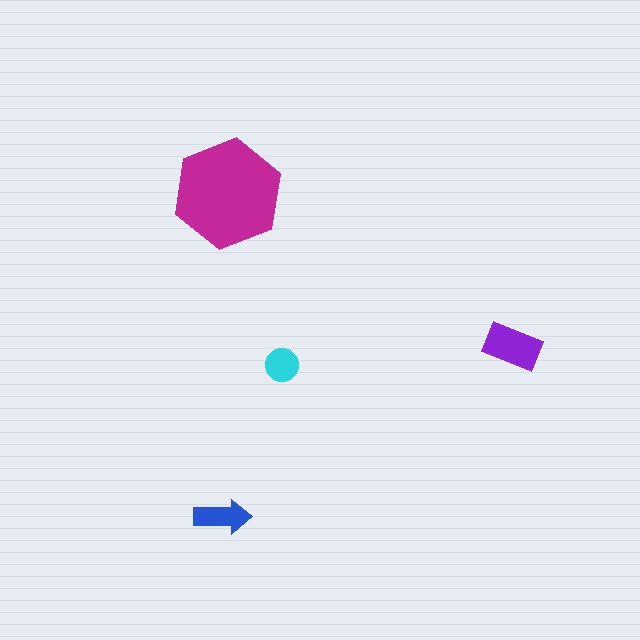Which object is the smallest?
The cyan circle.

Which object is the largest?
The magenta hexagon.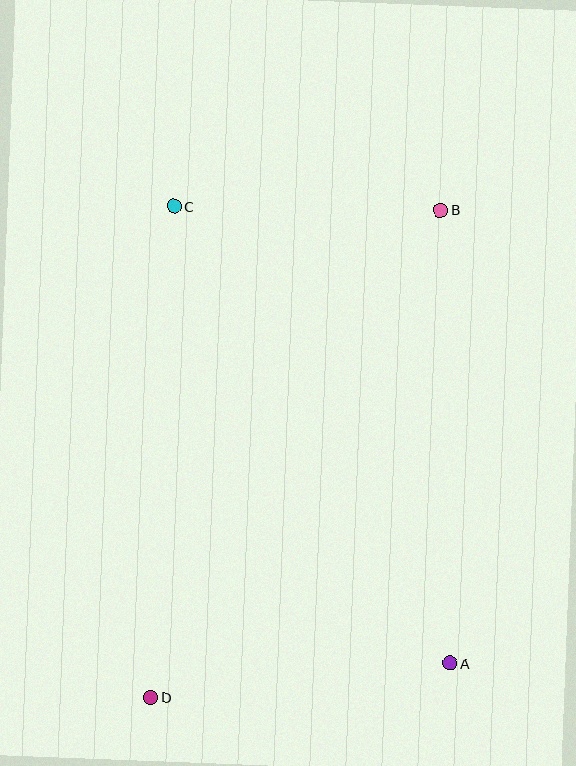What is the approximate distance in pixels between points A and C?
The distance between A and C is approximately 534 pixels.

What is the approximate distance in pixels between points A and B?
The distance between A and B is approximately 454 pixels.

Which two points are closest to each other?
Points B and C are closest to each other.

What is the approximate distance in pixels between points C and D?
The distance between C and D is approximately 491 pixels.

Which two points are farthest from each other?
Points B and D are farthest from each other.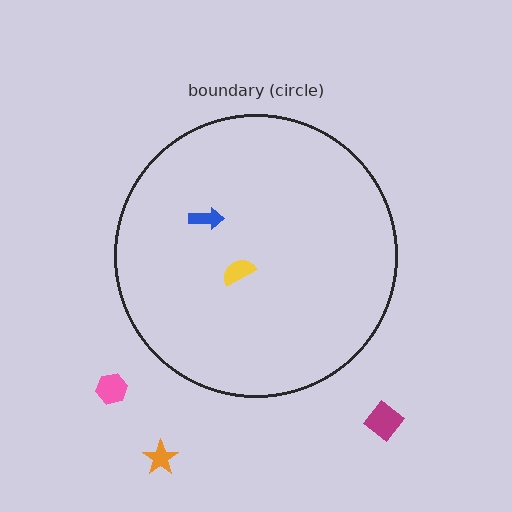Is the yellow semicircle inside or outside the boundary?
Inside.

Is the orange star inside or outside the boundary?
Outside.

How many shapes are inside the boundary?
2 inside, 3 outside.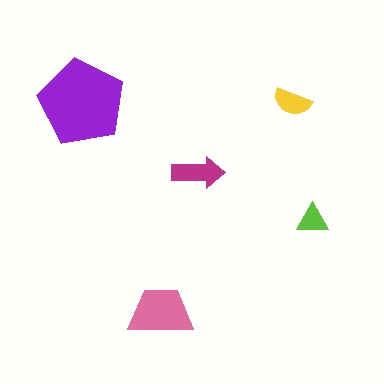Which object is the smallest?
The lime triangle.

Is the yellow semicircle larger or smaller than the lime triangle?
Larger.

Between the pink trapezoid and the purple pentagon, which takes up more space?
The purple pentagon.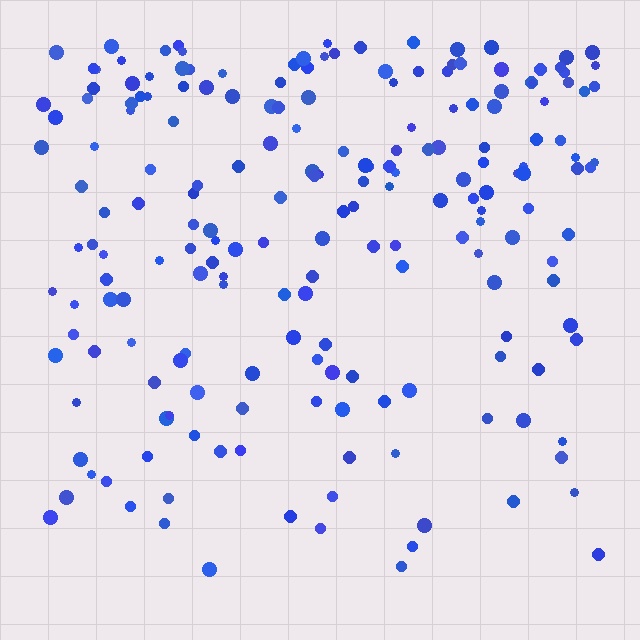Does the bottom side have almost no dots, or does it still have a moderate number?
Still a moderate number, just noticeably fewer than the top.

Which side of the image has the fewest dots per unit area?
The bottom.